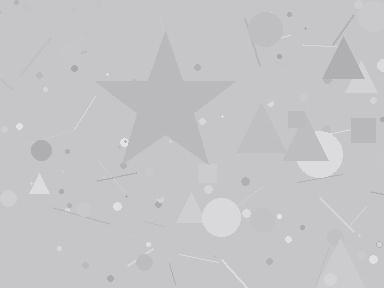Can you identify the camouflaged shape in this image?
The camouflaged shape is a star.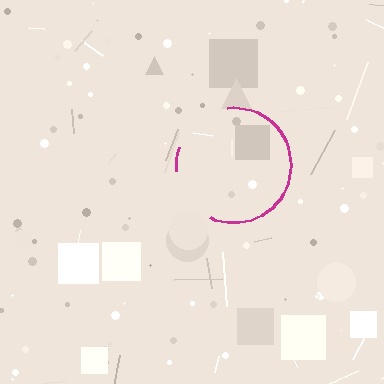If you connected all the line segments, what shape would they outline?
They would outline a circle.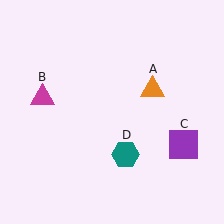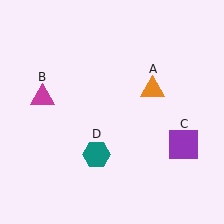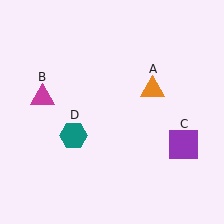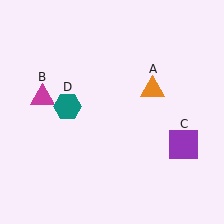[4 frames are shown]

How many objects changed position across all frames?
1 object changed position: teal hexagon (object D).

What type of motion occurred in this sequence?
The teal hexagon (object D) rotated clockwise around the center of the scene.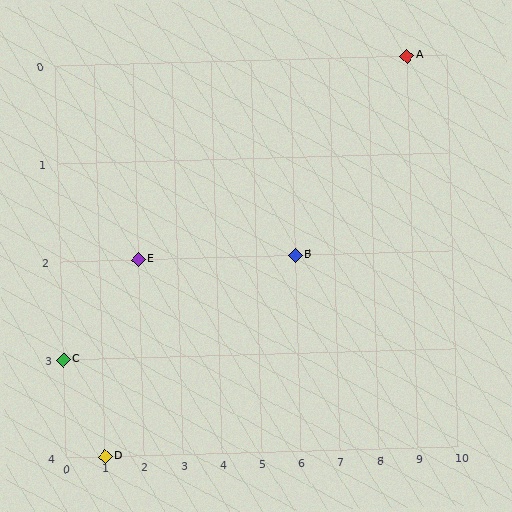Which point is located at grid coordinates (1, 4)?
Point D is at (1, 4).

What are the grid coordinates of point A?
Point A is at grid coordinates (9, 0).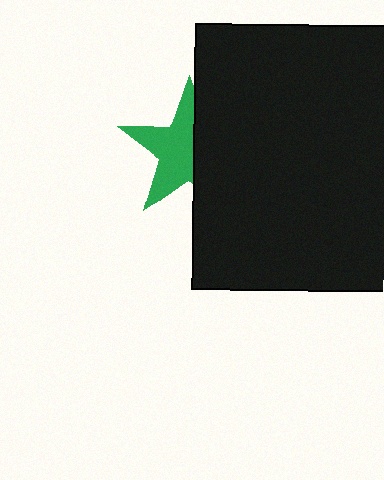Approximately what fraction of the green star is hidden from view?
Roughly 44% of the green star is hidden behind the black rectangle.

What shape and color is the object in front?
The object in front is a black rectangle.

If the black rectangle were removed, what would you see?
You would see the complete green star.